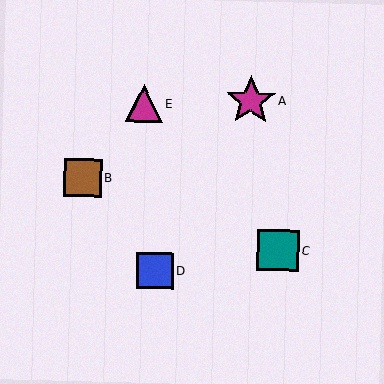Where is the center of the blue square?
The center of the blue square is at (155, 270).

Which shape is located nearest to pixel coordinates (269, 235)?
The teal square (labeled C) at (278, 250) is nearest to that location.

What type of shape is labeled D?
Shape D is a blue square.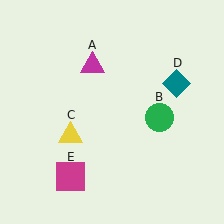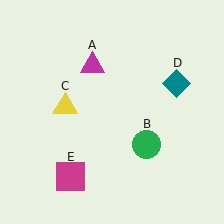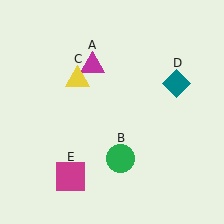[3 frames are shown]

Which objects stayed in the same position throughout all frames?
Magenta triangle (object A) and teal diamond (object D) and magenta square (object E) remained stationary.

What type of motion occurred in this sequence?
The green circle (object B), yellow triangle (object C) rotated clockwise around the center of the scene.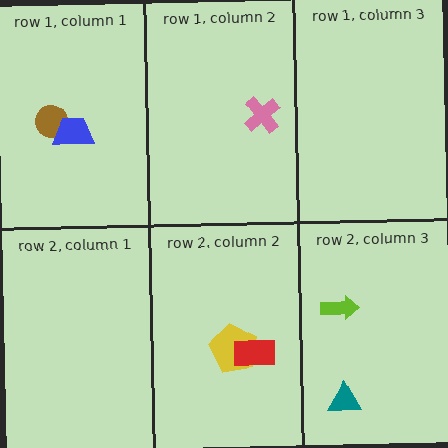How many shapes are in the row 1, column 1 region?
2.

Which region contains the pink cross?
The row 1, column 2 region.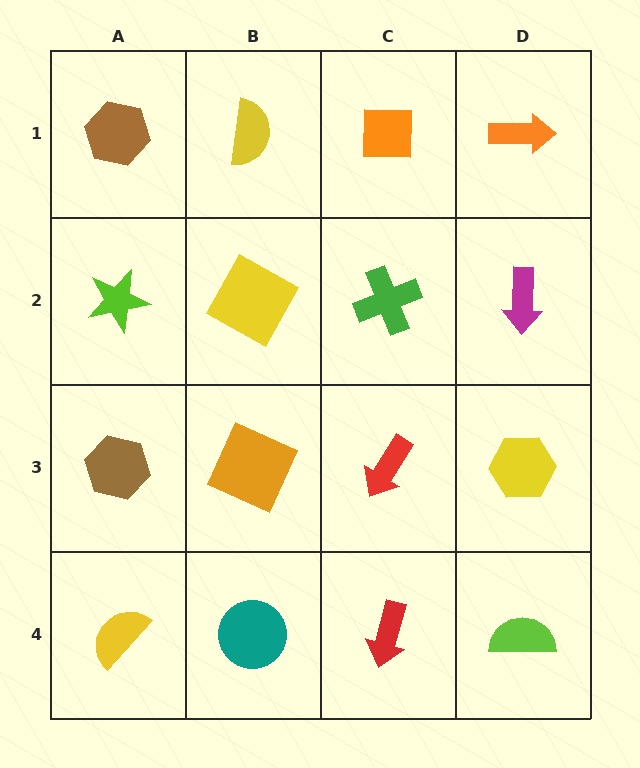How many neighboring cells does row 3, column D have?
3.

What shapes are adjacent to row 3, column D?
A magenta arrow (row 2, column D), a lime semicircle (row 4, column D), a red arrow (row 3, column C).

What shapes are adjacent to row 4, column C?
A red arrow (row 3, column C), a teal circle (row 4, column B), a lime semicircle (row 4, column D).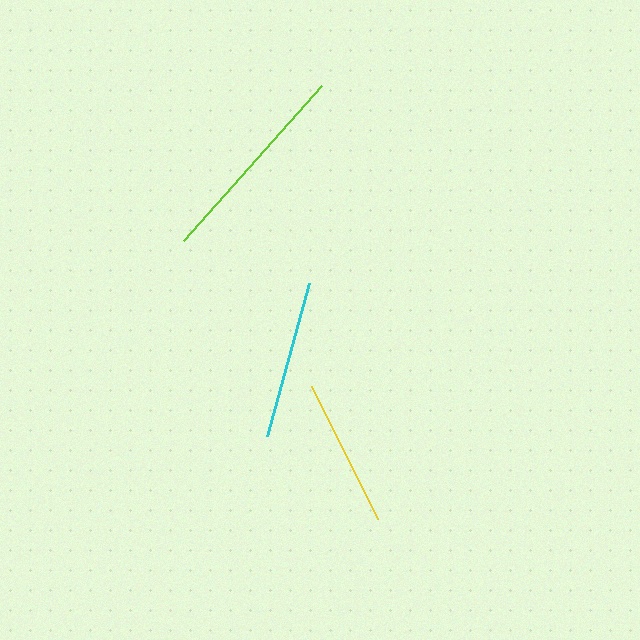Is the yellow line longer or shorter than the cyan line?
The cyan line is longer than the yellow line.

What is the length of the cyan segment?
The cyan segment is approximately 158 pixels long.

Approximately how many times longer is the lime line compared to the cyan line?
The lime line is approximately 1.3 times the length of the cyan line.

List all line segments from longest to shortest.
From longest to shortest: lime, cyan, yellow.